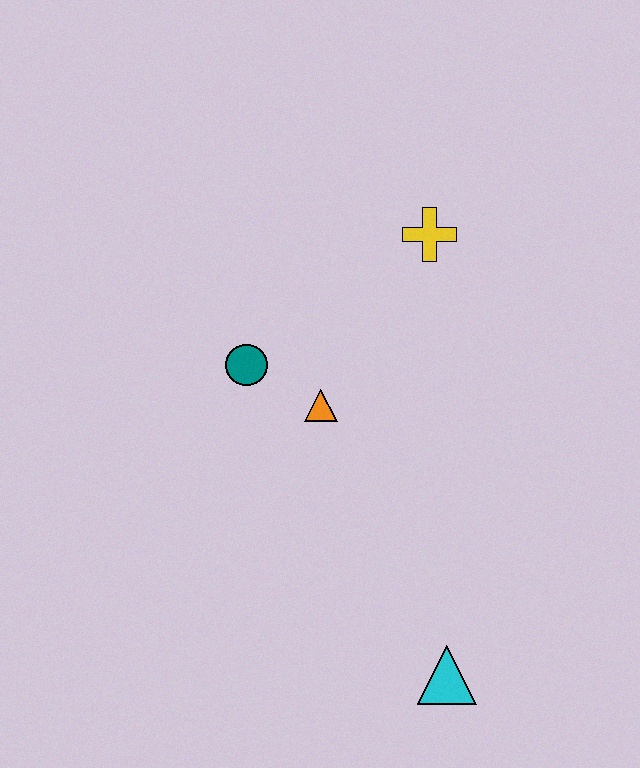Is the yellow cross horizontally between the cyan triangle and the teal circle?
Yes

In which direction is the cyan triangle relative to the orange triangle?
The cyan triangle is below the orange triangle.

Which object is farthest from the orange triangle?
The cyan triangle is farthest from the orange triangle.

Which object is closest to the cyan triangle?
The orange triangle is closest to the cyan triangle.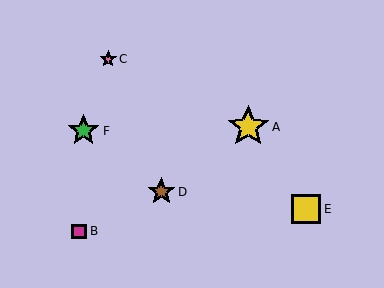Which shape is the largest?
The yellow star (labeled A) is the largest.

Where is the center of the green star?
The center of the green star is at (84, 131).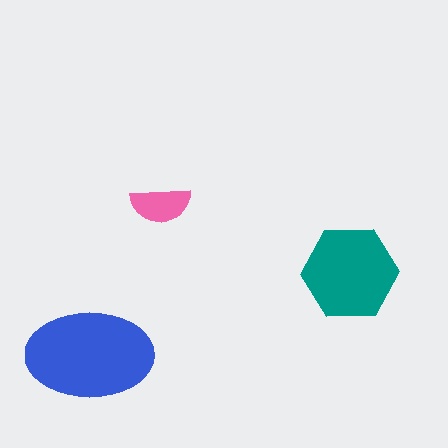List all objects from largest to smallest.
The blue ellipse, the teal hexagon, the pink semicircle.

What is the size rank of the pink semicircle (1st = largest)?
3rd.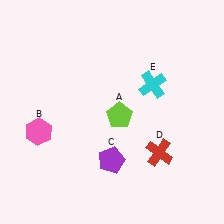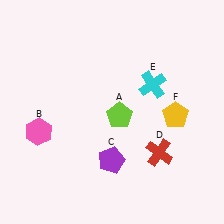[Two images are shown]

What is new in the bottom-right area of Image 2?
A yellow pentagon (F) was added in the bottom-right area of Image 2.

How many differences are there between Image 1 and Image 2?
There is 1 difference between the two images.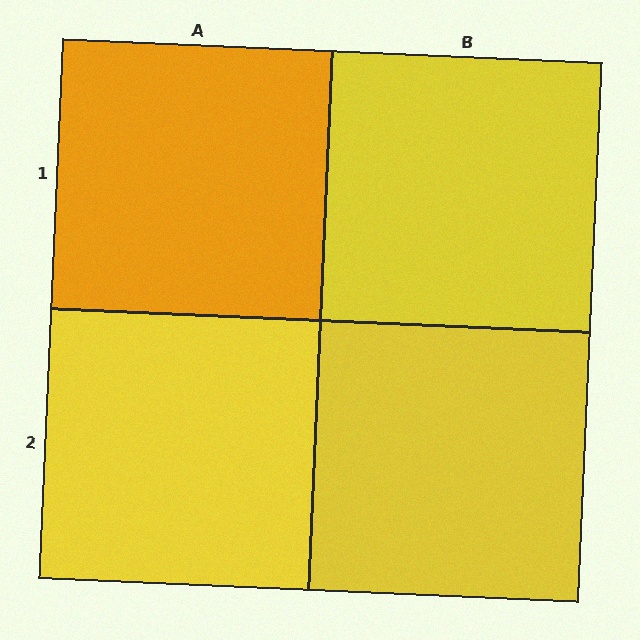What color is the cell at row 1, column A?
Orange.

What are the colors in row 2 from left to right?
Yellow, yellow.